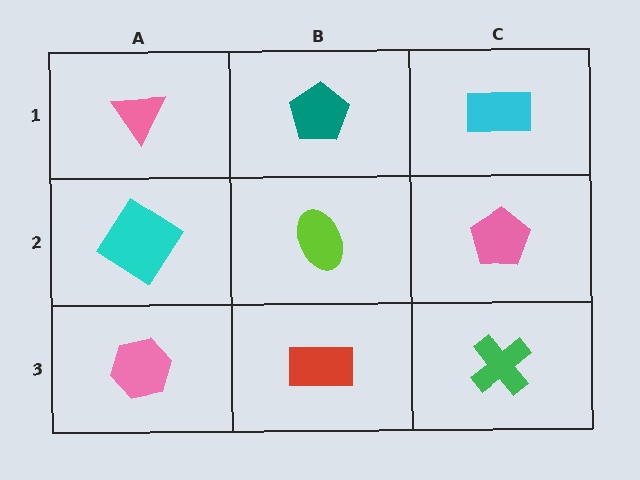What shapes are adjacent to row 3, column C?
A pink pentagon (row 2, column C), a red rectangle (row 3, column B).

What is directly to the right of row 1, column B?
A cyan rectangle.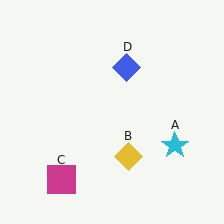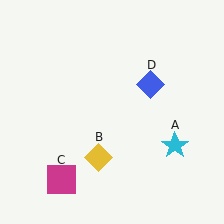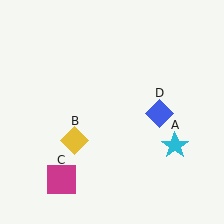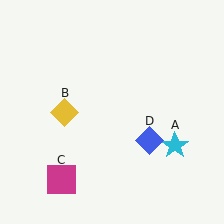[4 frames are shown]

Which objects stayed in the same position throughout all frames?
Cyan star (object A) and magenta square (object C) remained stationary.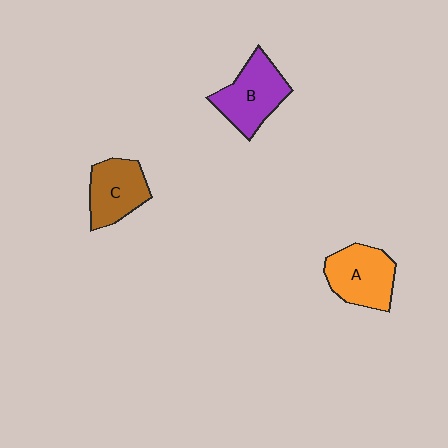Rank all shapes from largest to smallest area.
From largest to smallest: B (purple), A (orange), C (brown).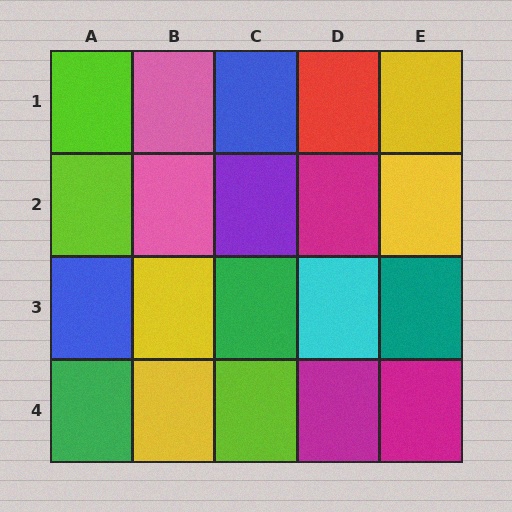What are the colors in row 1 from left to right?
Lime, pink, blue, red, yellow.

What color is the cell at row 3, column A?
Blue.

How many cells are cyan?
1 cell is cyan.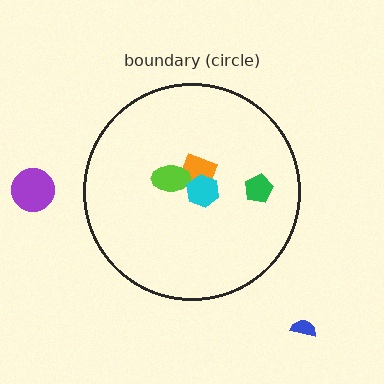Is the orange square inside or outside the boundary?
Inside.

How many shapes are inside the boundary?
4 inside, 2 outside.